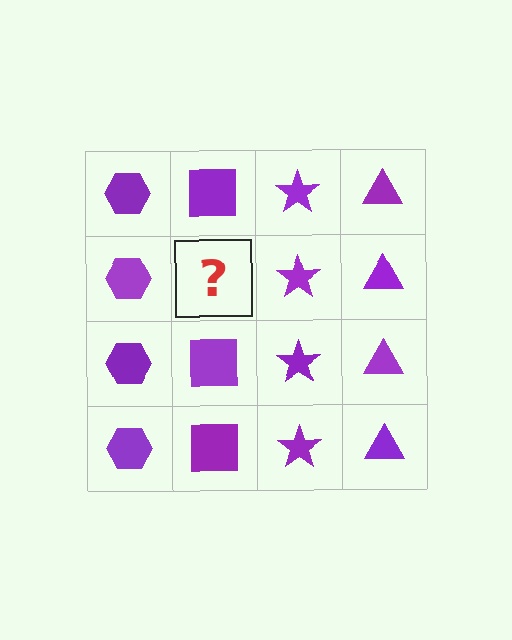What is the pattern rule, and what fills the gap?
The rule is that each column has a consistent shape. The gap should be filled with a purple square.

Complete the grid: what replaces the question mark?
The question mark should be replaced with a purple square.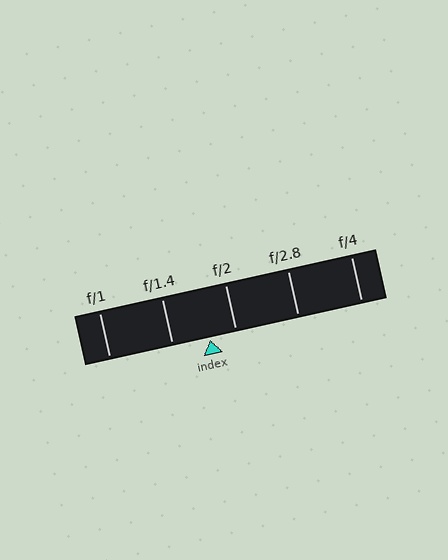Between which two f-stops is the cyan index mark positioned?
The index mark is between f/1.4 and f/2.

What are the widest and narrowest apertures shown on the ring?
The widest aperture shown is f/1 and the narrowest is f/4.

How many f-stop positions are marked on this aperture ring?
There are 5 f-stop positions marked.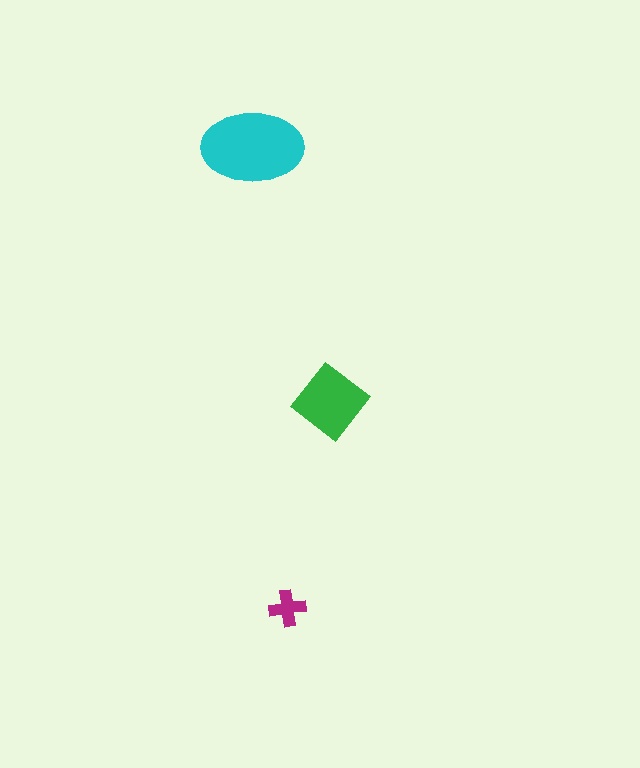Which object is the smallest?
The magenta cross.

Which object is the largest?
The cyan ellipse.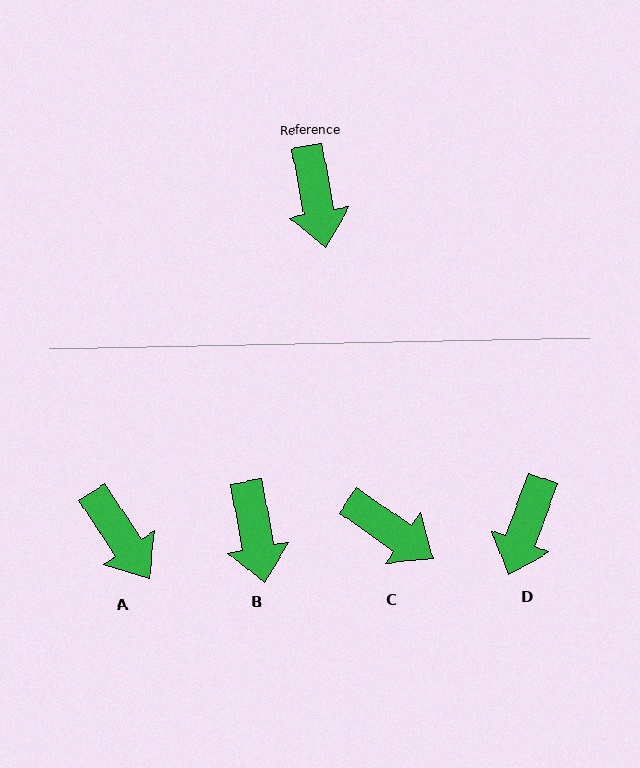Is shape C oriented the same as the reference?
No, it is off by about 45 degrees.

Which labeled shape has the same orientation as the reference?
B.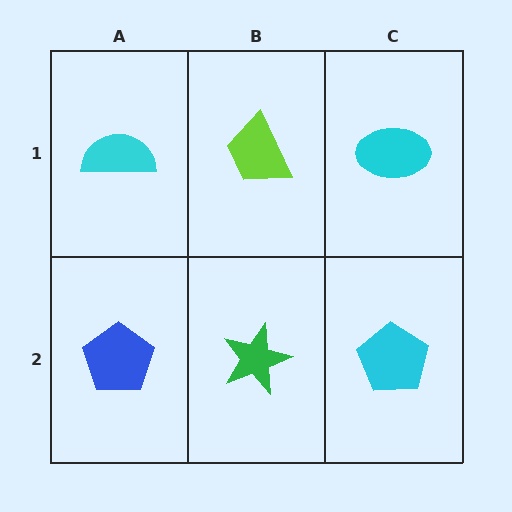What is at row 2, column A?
A blue pentagon.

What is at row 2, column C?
A cyan pentagon.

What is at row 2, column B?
A green star.